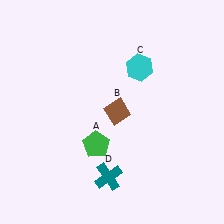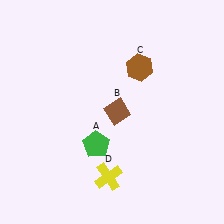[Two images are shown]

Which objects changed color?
C changed from cyan to brown. D changed from teal to yellow.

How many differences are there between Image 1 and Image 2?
There are 2 differences between the two images.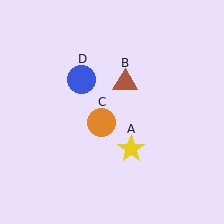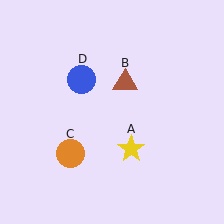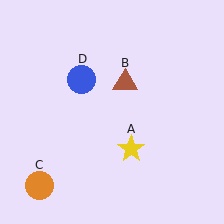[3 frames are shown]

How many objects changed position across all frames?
1 object changed position: orange circle (object C).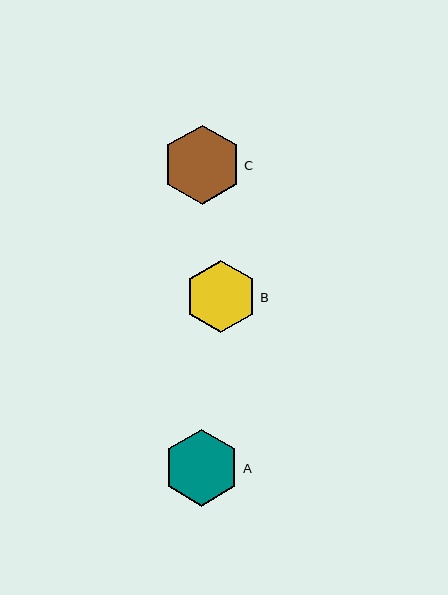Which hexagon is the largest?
Hexagon C is the largest with a size of approximately 79 pixels.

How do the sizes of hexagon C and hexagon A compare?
Hexagon C and hexagon A are approximately the same size.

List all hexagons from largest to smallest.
From largest to smallest: C, A, B.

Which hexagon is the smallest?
Hexagon B is the smallest with a size of approximately 73 pixels.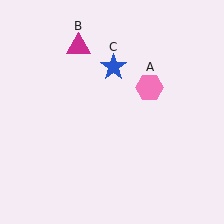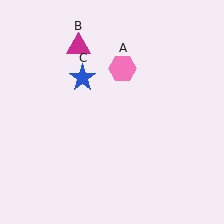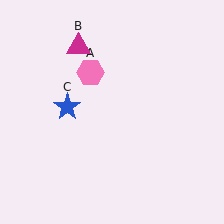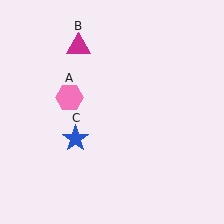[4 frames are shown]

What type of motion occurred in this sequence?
The pink hexagon (object A), blue star (object C) rotated counterclockwise around the center of the scene.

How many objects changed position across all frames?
2 objects changed position: pink hexagon (object A), blue star (object C).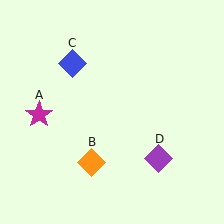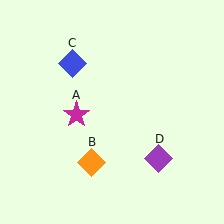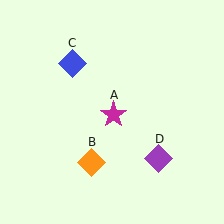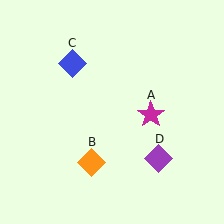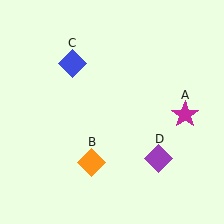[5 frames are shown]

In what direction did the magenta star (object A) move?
The magenta star (object A) moved right.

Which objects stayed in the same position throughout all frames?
Orange diamond (object B) and blue diamond (object C) and purple diamond (object D) remained stationary.